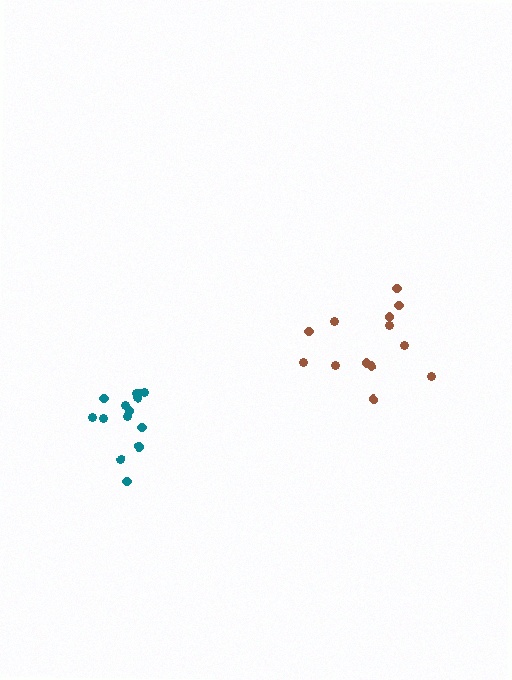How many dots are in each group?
Group 1: 13 dots, Group 2: 14 dots (27 total).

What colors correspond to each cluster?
The clusters are colored: brown, teal.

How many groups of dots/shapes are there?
There are 2 groups.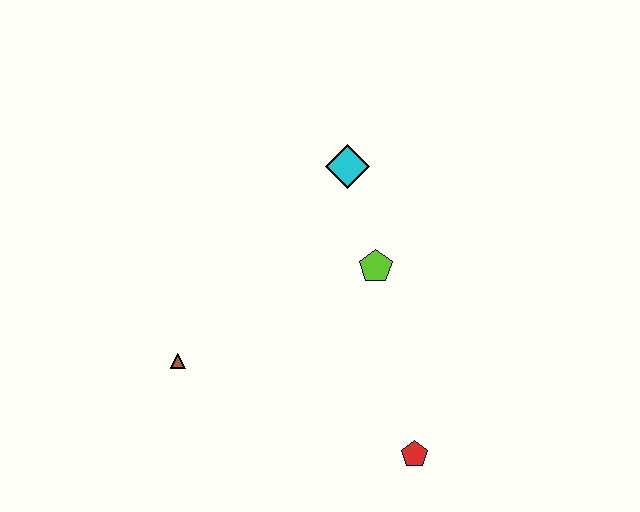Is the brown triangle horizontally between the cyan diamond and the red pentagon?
No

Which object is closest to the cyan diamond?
The lime pentagon is closest to the cyan diamond.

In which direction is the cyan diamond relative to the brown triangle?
The cyan diamond is above the brown triangle.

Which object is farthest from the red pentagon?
The cyan diamond is farthest from the red pentagon.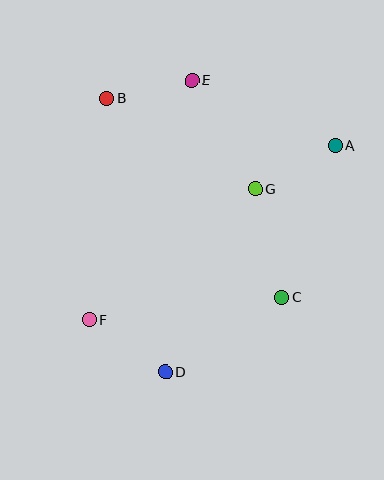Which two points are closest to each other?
Points B and E are closest to each other.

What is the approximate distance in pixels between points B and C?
The distance between B and C is approximately 265 pixels.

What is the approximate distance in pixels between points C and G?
The distance between C and G is approximately 112 pixels.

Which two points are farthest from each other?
Points A and F are farthest from each other.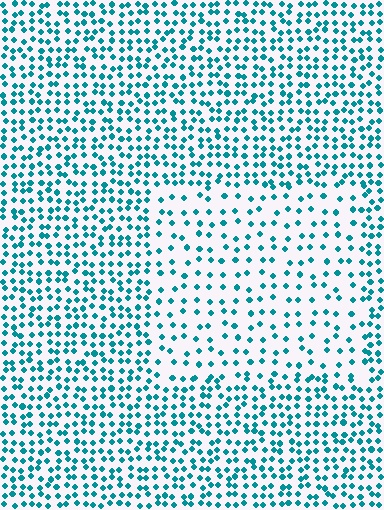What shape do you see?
I see a rectangle.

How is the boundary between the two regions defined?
The boundary is defined by a change in element density (approximately 2.0x ratio). All elements are the same color, size, and shape.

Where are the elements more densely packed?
The elements are more densely packed outside the rectangle boundary.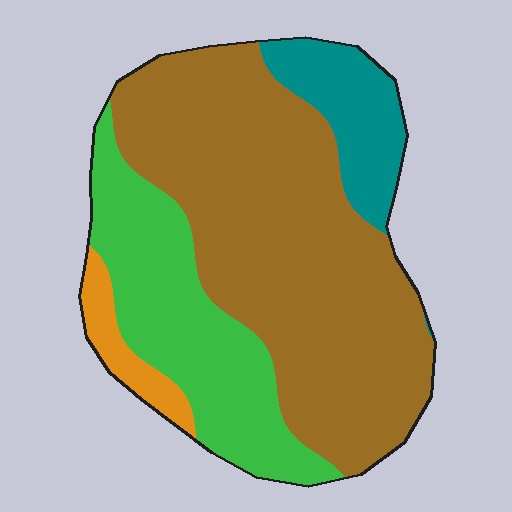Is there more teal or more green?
Green.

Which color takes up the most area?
Brown, at roughly 60%.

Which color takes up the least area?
Orange, at roughly 5%.